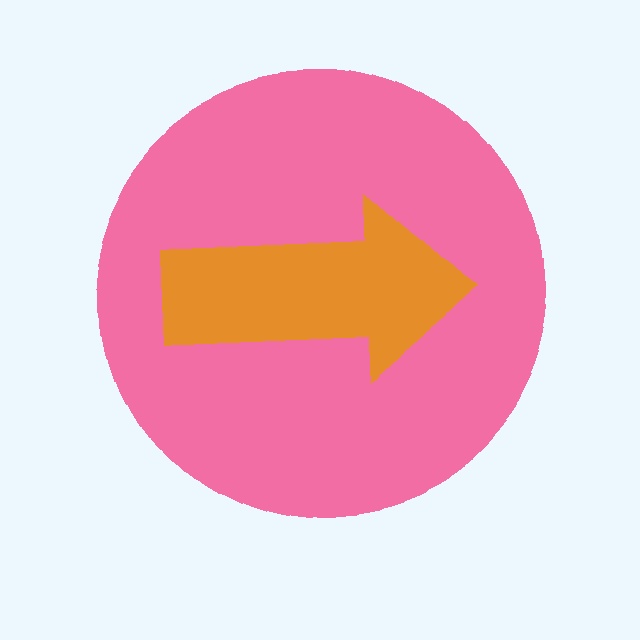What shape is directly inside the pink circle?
The orange arrow.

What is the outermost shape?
The pink circle.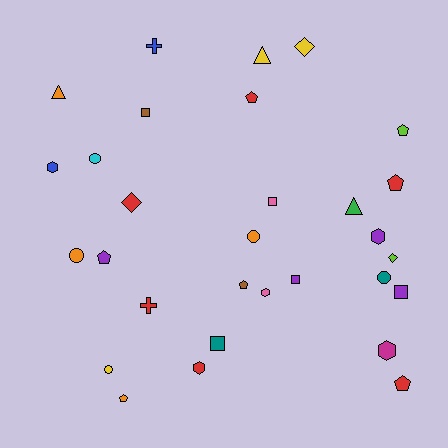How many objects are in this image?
There are 30 objects.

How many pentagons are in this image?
There are 7 pentagons.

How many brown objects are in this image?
There are 2 brown objects.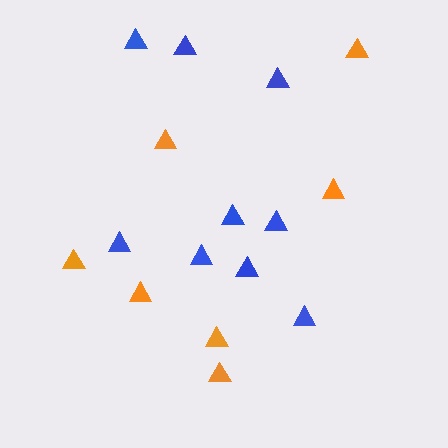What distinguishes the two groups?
There are 2 groups: one group of blue triangles (9) and one group of orange triangles (7).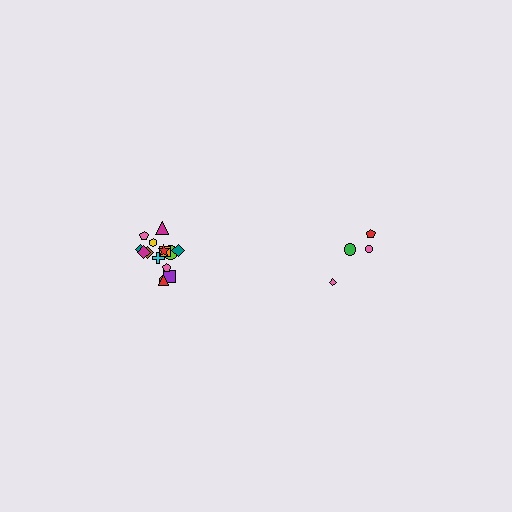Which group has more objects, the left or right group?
The left group.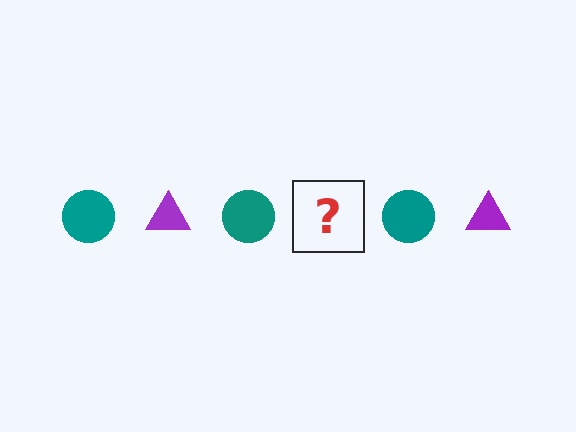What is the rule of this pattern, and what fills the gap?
The rule is that the pattern alternates between teal circle and purple triangle. The gap should be filled with a purple triangle.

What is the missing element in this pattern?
The missing element is a purple triangle.